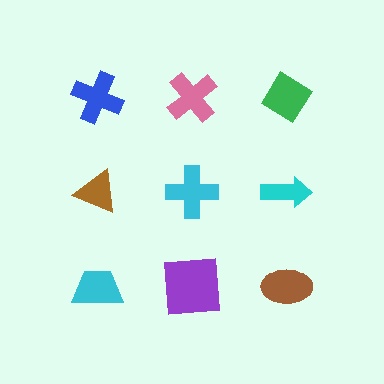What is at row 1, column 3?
A green diamond.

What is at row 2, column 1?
A brown triangle.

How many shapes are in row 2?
3 shapes.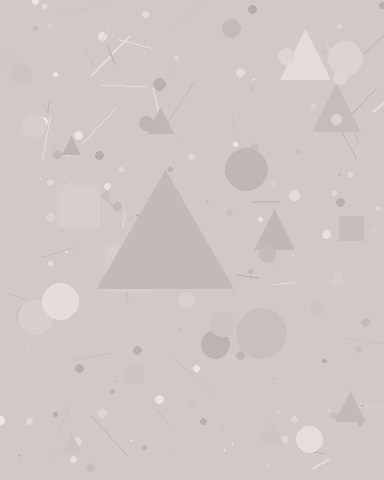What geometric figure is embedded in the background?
A triangle is embedded in the background.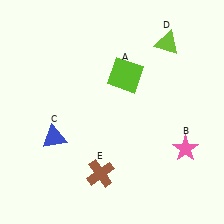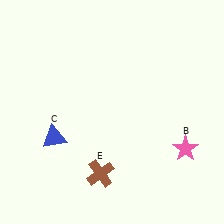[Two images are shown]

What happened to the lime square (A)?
The lime square (A) was removed in Image 2. It was in the top-right area of Image 1.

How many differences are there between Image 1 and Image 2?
There are 2 differences between the two images.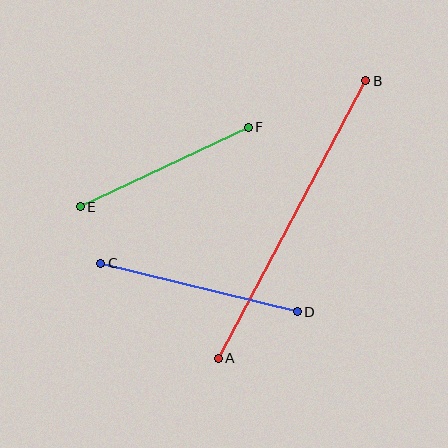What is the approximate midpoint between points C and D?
The midpoint is at approximately (199, 287) pixels.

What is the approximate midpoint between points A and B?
The midpoint is at approximately (292, 220) pixels.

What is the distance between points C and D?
The distance is approximately 202 pixels.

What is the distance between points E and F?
The distance is approximately 186 pixels.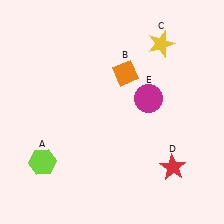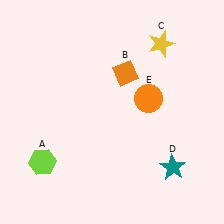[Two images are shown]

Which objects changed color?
D changed from red to teal. E changed from magenta to orange.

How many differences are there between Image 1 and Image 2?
There are 2 differences between the two images.